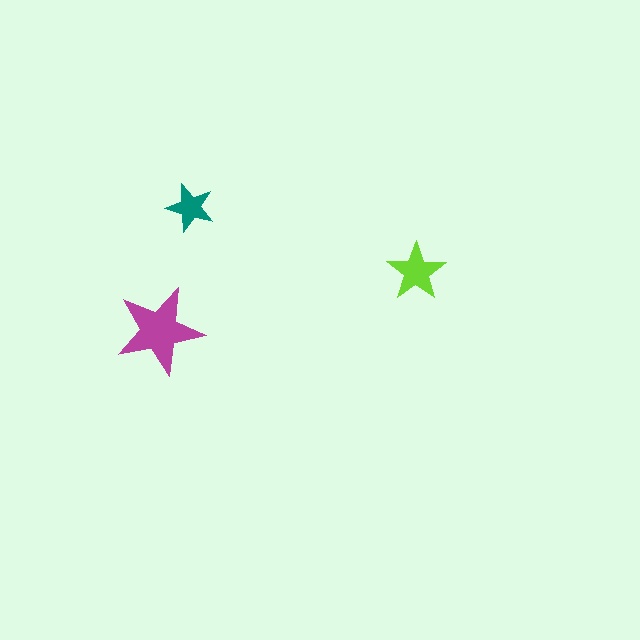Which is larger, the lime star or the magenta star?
The magenta one.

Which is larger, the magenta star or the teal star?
The magenta one.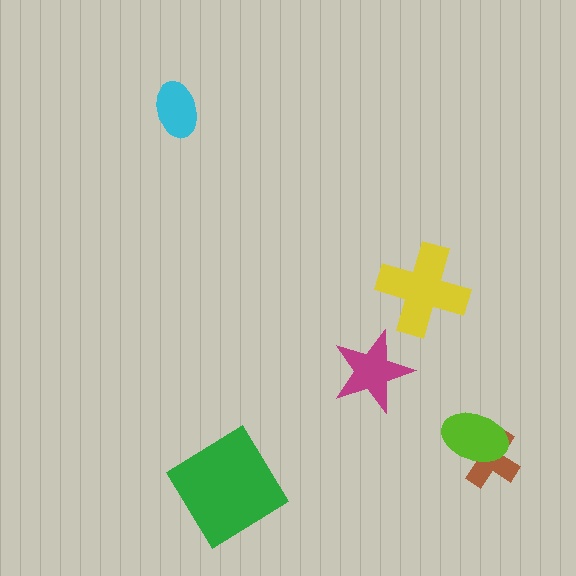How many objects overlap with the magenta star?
0 objects overlap with the magenta star.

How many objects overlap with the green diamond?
0 objects overlap with the green diamond.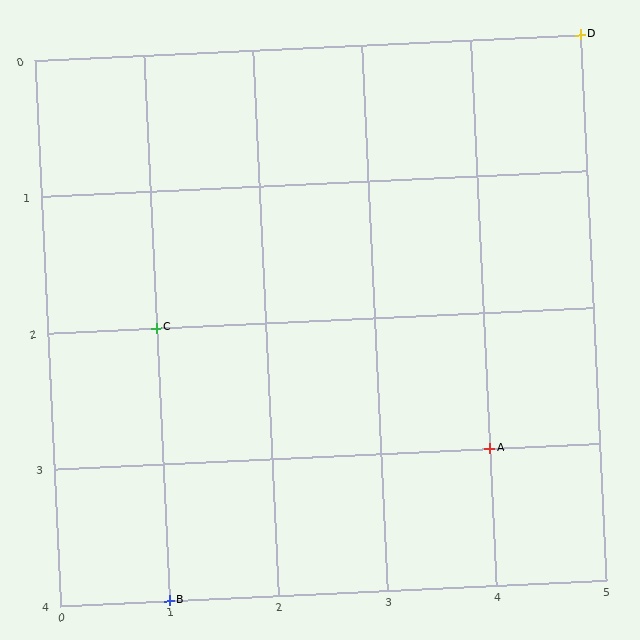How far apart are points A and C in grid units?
Points A and C are 3 columns and 1 row apart (about 3.2 grid units diagonally).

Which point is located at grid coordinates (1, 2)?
Point C is at (1, 2).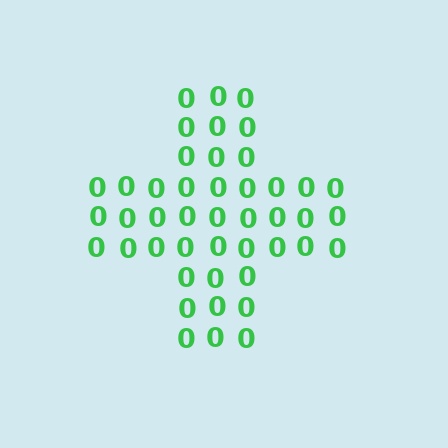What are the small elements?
The small elements are digit 0's.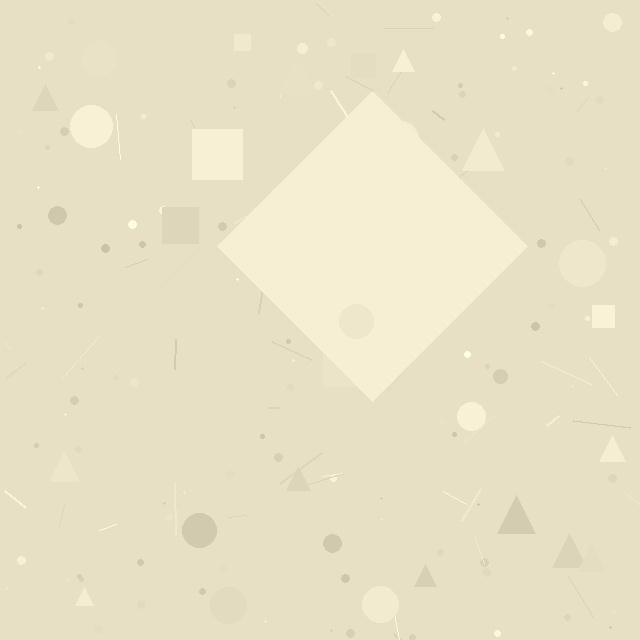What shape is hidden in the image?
A diamond is hidden in the image.